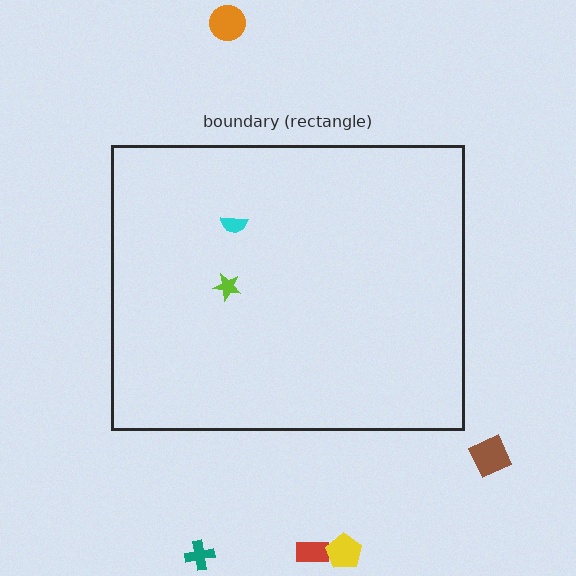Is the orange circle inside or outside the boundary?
Outside.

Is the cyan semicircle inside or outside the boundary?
Inside.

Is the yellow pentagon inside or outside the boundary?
Outside.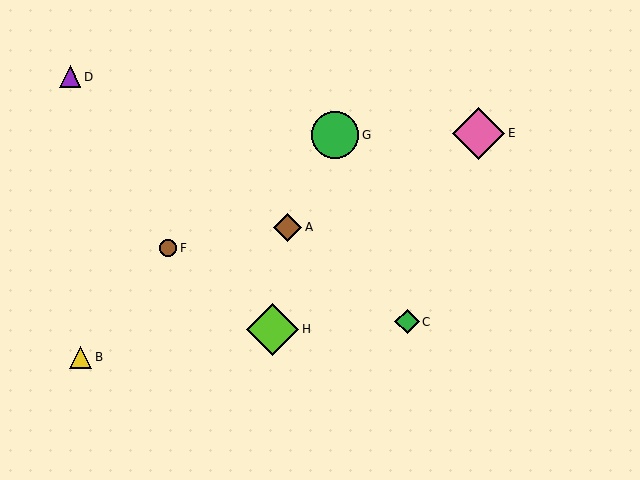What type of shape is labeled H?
Shape H is a lime diamond.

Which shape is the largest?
The lime diamond (labeled H) is the largest.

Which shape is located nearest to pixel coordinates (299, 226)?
The brown diamond (labeled A) at (287, 227) is nearest to that location.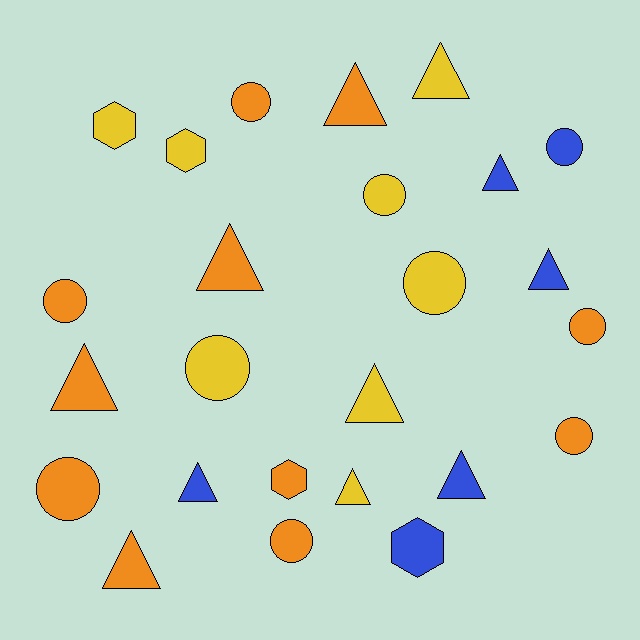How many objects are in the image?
There are 25 objects.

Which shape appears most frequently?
Triangle, with 11 objects.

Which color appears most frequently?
Orange, with 11 objects.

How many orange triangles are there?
There are 4 orange triangles.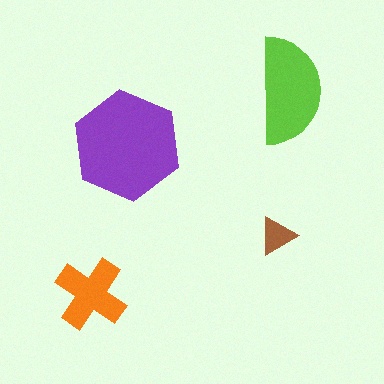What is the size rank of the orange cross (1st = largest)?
3rd.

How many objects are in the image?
There are 4 objects in the image.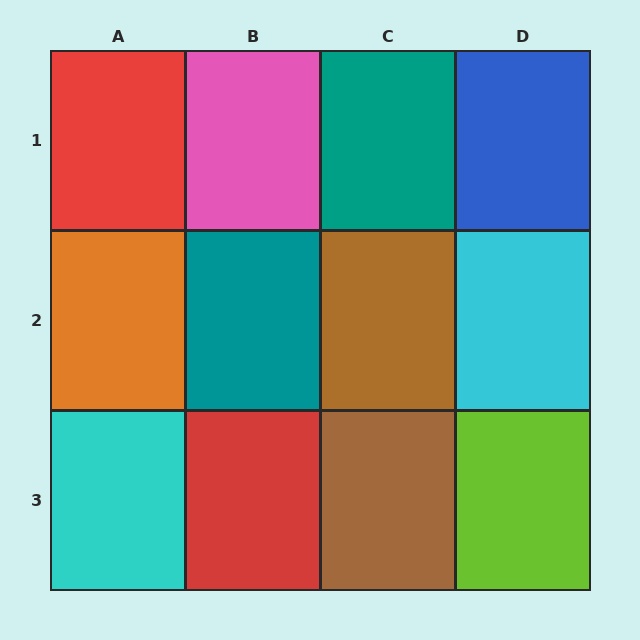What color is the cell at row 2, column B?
Teal.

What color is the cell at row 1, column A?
Red.